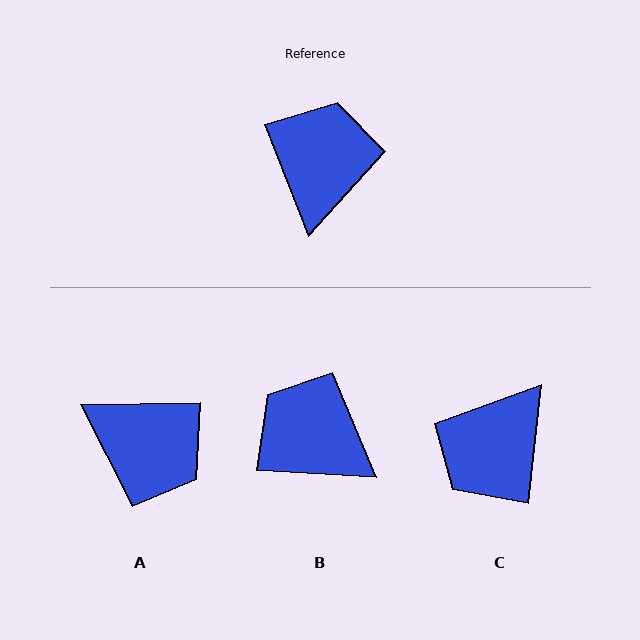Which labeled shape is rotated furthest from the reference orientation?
C, about 152 degrees away.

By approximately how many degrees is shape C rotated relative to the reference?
Approximately 152 degrees counter-clockwise.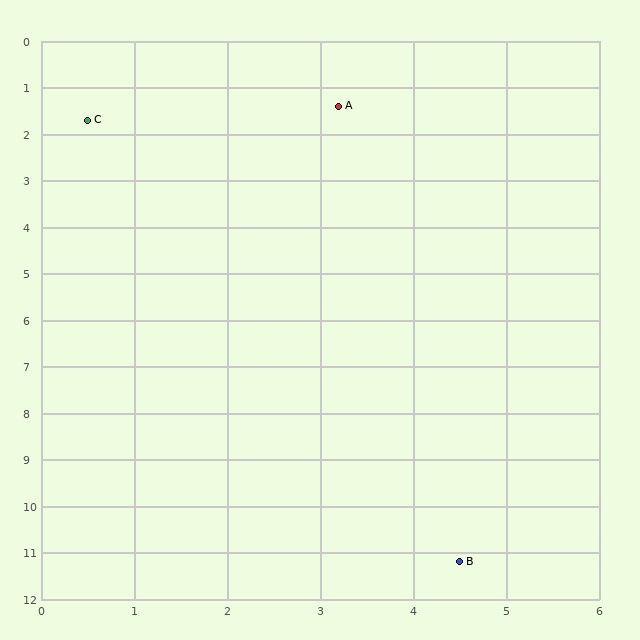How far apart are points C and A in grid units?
Points C and A are about 2.7 grid units apart.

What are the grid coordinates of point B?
Point B is at approximately (4.5, 11.2).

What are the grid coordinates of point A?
Point A is at approximately (3.2, 1.4).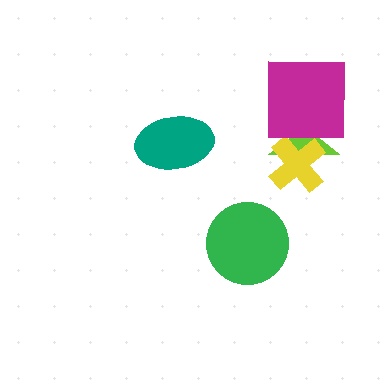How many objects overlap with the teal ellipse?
0 objects overlap with the teal ellipse.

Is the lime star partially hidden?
Yes, it is partially covered by another shape.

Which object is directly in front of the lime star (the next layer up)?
The yellow cross is directly in front of the lime star.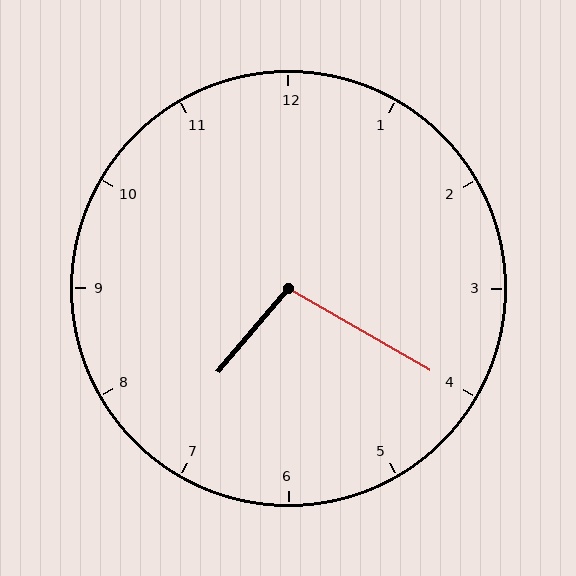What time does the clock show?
7:20.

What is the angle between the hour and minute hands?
Approximately 100 degrees.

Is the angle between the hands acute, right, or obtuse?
It is obtuse.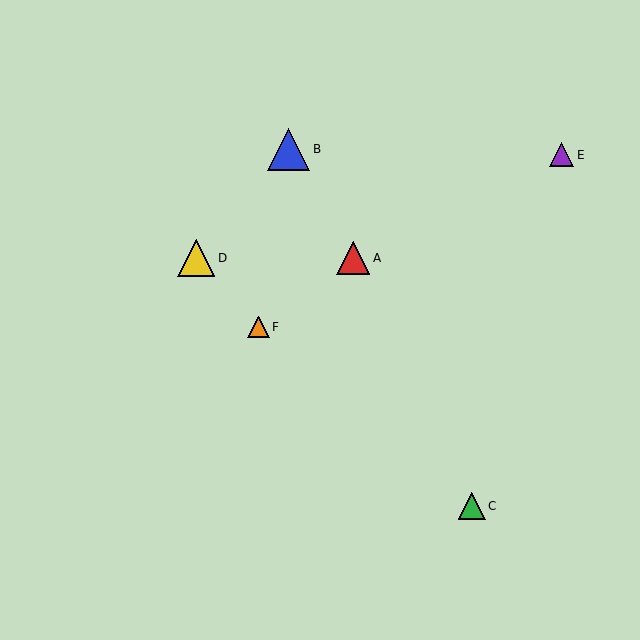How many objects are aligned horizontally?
2 objects (A, D) are aligned horizontally.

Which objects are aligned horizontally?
Objects A, D are aligned horizontally.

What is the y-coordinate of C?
Object C is at y≈506.